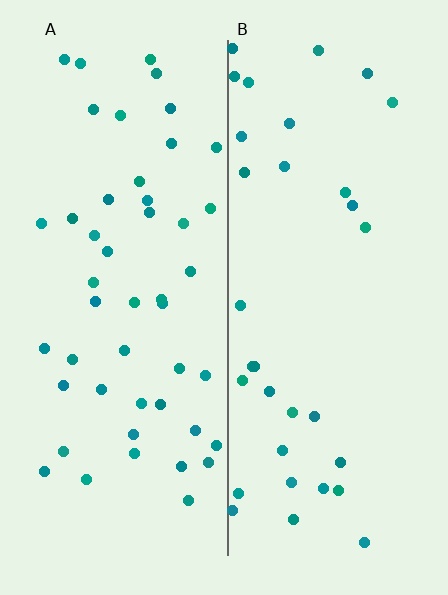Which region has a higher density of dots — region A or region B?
A (the left).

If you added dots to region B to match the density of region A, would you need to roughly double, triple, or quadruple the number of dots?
Approximately double.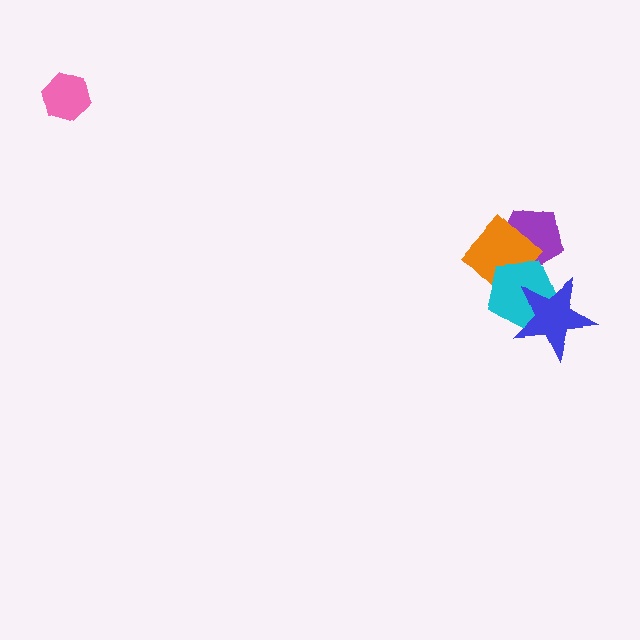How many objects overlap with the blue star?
1 object overlaps with the blue star.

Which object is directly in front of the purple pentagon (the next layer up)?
The orange diamond is directly in front of the purple pentagon.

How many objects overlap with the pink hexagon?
0 objects overlap with the pink hexagon.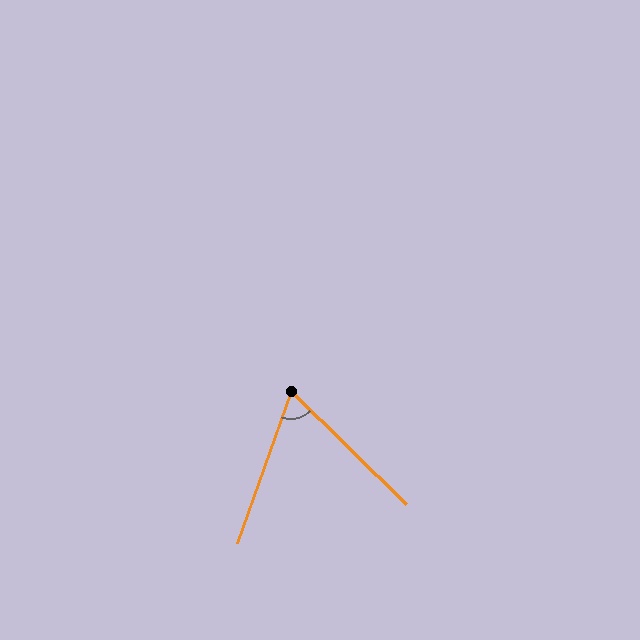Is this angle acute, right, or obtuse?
It is acute.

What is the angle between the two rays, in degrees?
Approximately 65 degrees.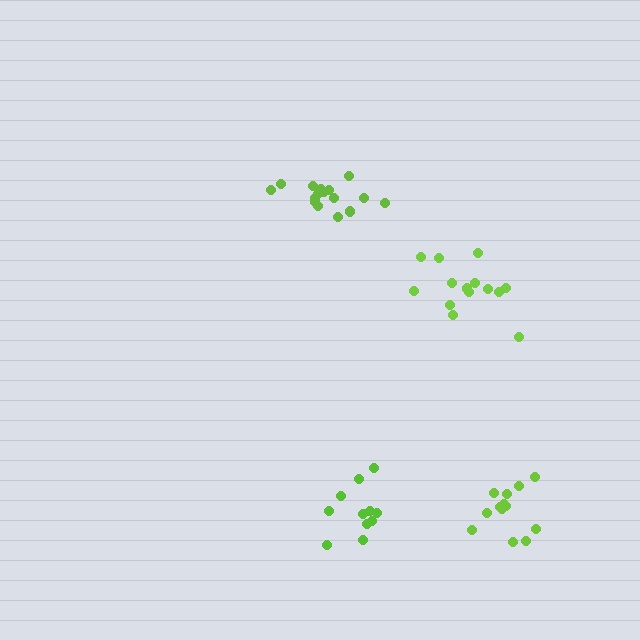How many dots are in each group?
Group 1: 15 dots, Group 2: 11 dots, Group 3: 16 dots, Group 4: 13 dots (55 total).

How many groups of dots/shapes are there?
There are 4 groups.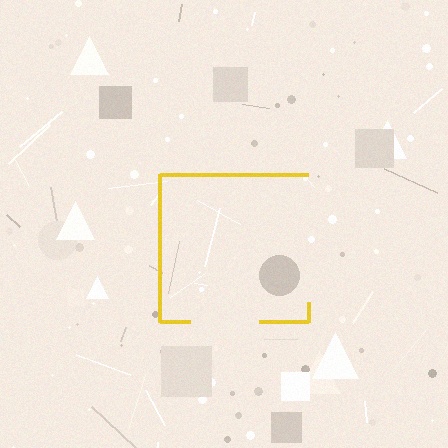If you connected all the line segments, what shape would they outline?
They would outline a square.